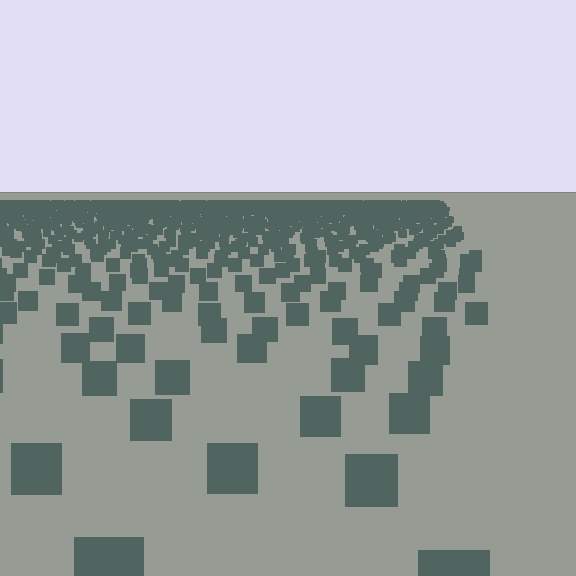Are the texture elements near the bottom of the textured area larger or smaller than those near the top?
Larger. Near the bottom, elements are closer to the viewer and appear at a bigger on-screen size.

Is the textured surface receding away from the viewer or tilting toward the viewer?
The surface is receding away from the viewer. Texture elements get smaller and denser toward the top.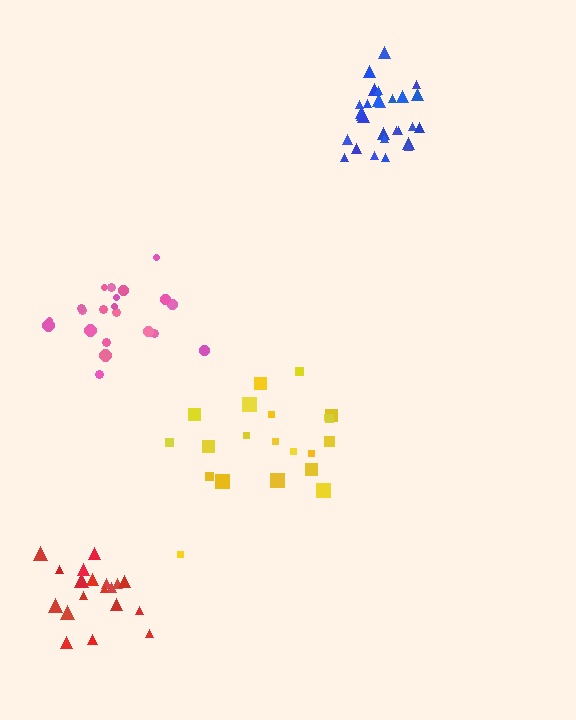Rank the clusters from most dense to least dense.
blue, red, pink, yellow.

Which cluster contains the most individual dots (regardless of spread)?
Blue (28).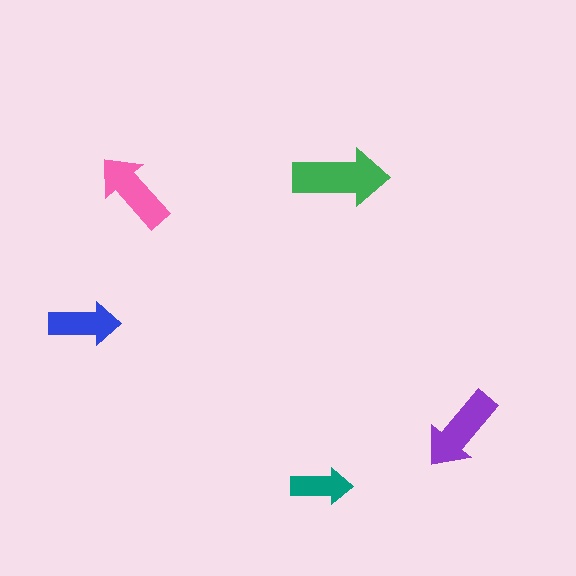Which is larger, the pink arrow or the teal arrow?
The pink one.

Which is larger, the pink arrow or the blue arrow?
The pink one.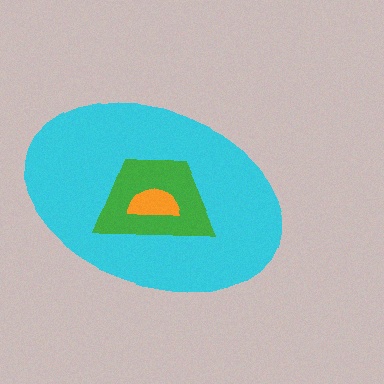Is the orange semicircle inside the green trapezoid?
Yes.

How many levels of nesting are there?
3.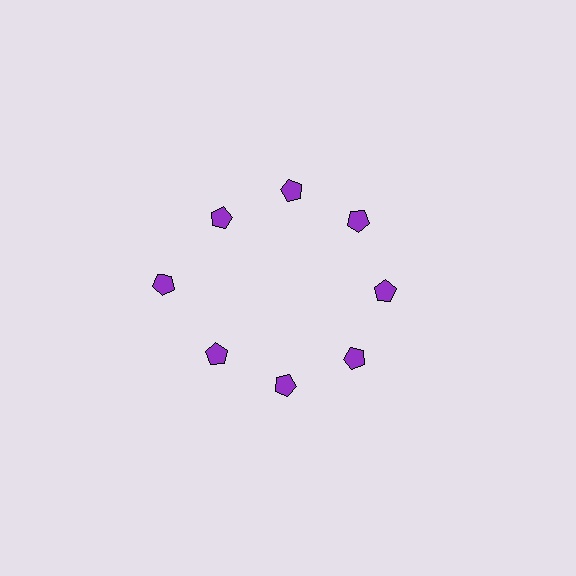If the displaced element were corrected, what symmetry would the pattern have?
It would have 8-fold rotational symmetry — the pattern would map onto itself every 45 degrees.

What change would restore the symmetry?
The symmetry would be restored by moving it inward, back onto the ring so that all 8 pentagons sit at equal angles and equal distance from the center.